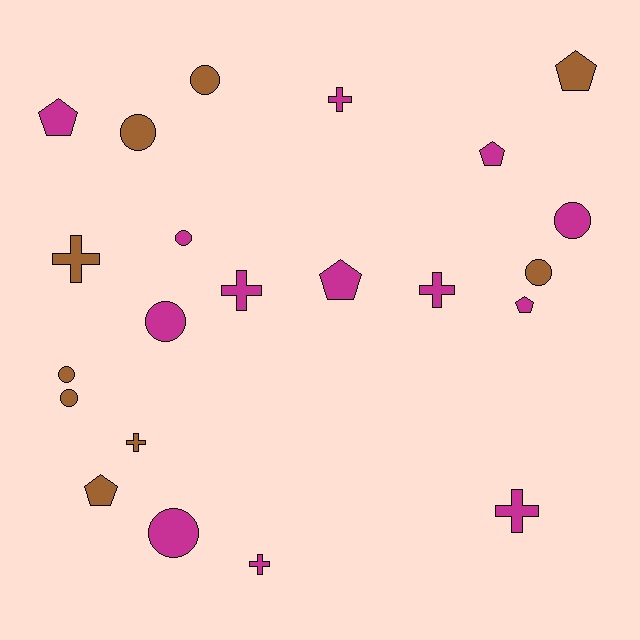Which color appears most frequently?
Magenta, with 13 objects.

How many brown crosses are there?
There are 2 brown crosses.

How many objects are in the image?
There are 22 objects.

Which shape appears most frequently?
Circle, with 9 objects.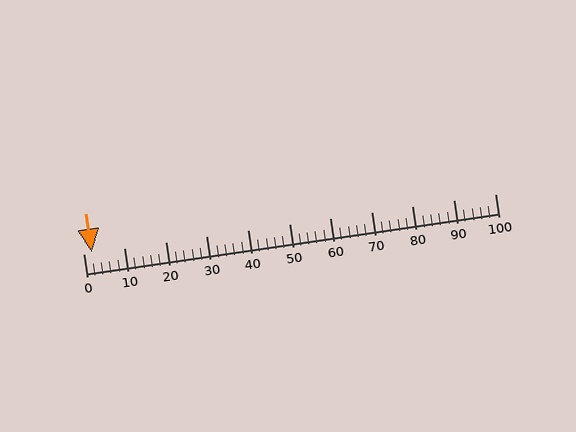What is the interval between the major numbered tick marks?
The major tick marks are spaced 10 units apart.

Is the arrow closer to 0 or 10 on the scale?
The arrow is closer to 0.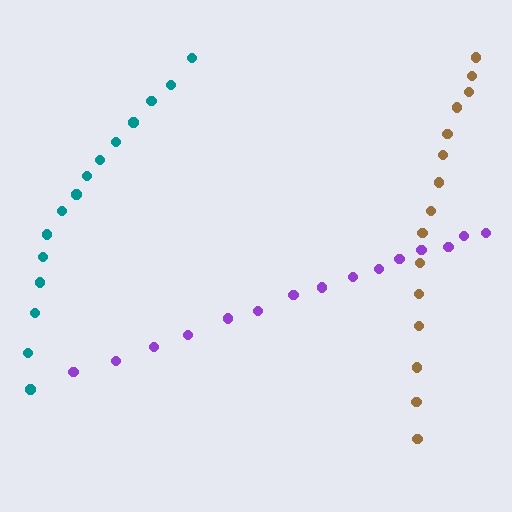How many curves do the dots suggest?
There are 3 distinct paths.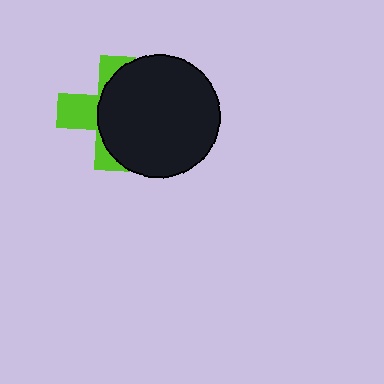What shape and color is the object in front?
The object in front is a black circle.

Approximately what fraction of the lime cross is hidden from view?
Roughly 62% of the lime cross is hidden behind the black circle.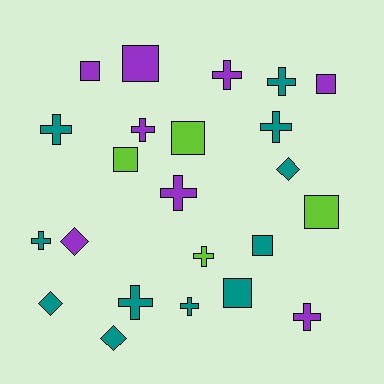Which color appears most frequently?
Teal, with 11 objects.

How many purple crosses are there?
There are 4 purple crosses.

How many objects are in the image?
There are 23 objects.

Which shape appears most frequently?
Cross, with 11 objects.